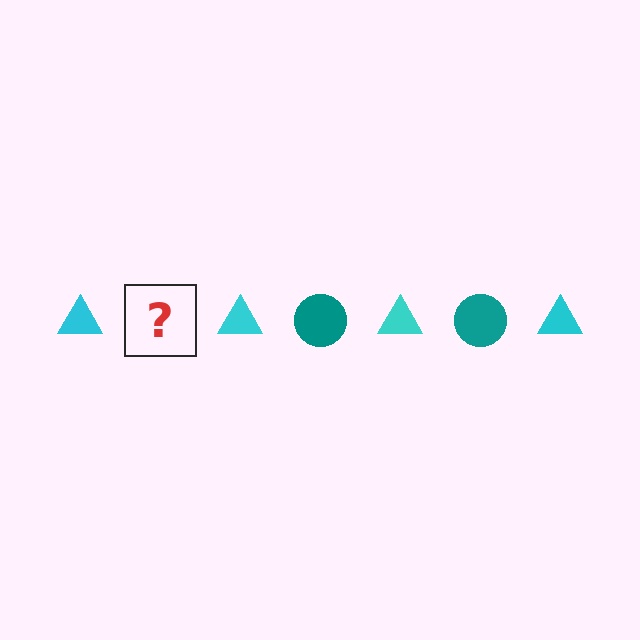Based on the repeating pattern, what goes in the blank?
The blank should be a teal circle.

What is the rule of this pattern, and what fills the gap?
The rule is that the pattern alternates between cyan triangle and teal circle. The gap should be filled with a teal circle.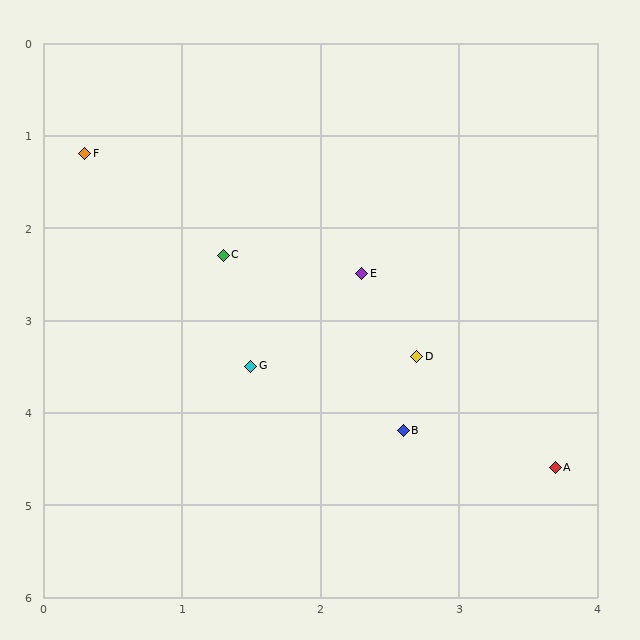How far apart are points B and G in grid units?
Points B and G are about 1.3 grid units apart.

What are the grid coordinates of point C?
Point C is at approximately (1.3, 2.3).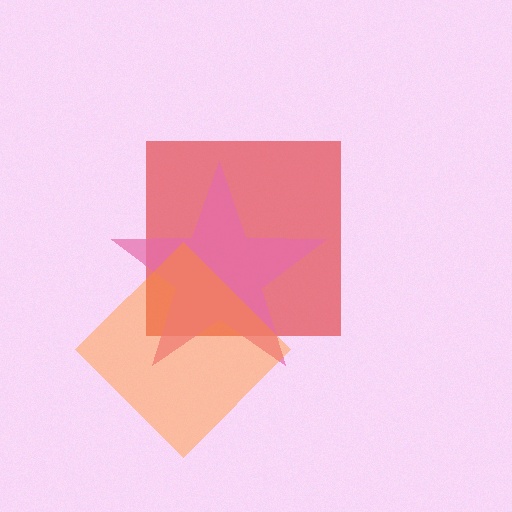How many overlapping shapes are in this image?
There are 3 overlapping shapes in the image.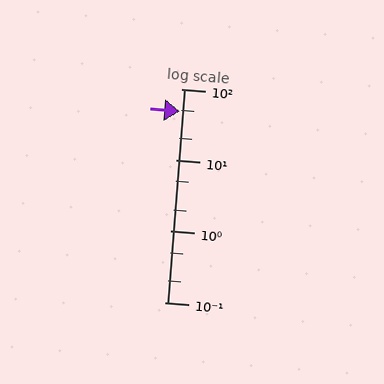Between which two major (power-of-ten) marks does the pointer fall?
The pointer is between 10 and 100.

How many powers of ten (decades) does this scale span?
The scale spans 3 decades, from 0.1 to 100.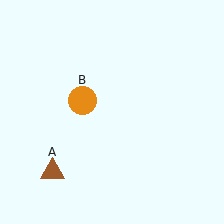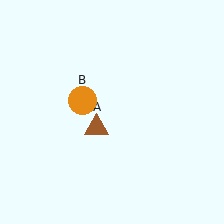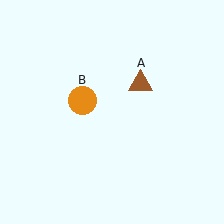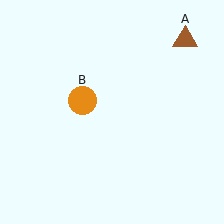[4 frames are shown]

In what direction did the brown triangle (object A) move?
The brown triangle (object A) moved up and to the right.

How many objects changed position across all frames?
1 object changed position: brown triangle (object A).